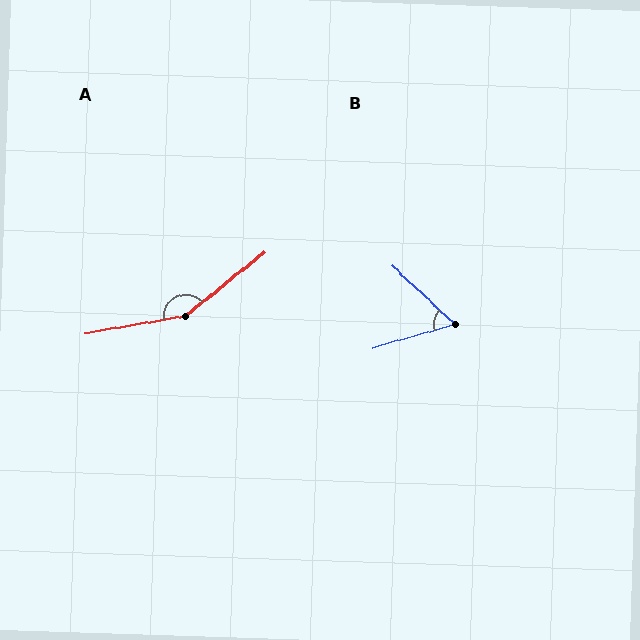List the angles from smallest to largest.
B (59°), A (151°).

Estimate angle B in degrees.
Approximately 59 degrees.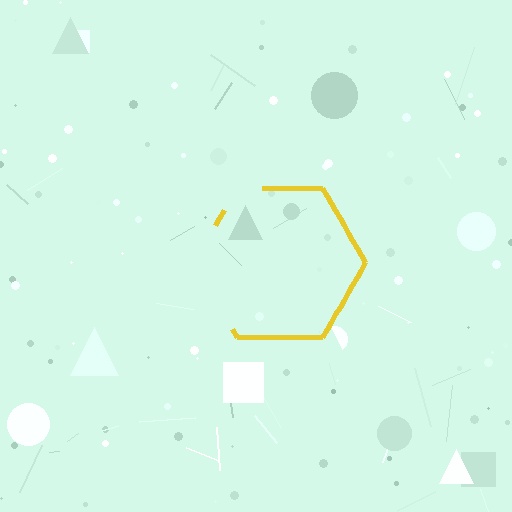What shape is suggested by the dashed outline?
The dashed outline suggests a hexagon.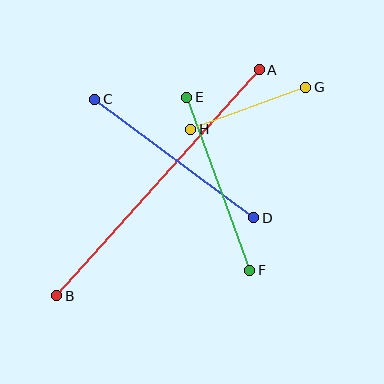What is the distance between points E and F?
The distance is approximately 184 pixels.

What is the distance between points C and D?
The distance is approximately 198 pixels.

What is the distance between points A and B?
The distance is approximately 304 pixels.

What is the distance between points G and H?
The distance is approximately 122 pixels.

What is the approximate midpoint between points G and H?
The midpoint is at approximately (248, 108) pixels.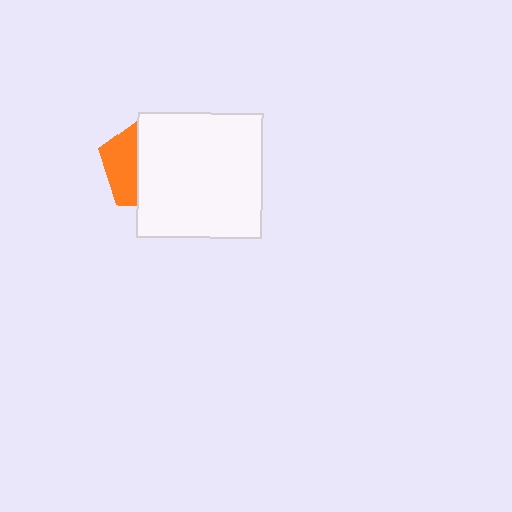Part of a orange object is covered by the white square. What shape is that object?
It is a pentagon.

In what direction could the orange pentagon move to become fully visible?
The orange pentagon could move left. That would shift it out from behind the white square entirely.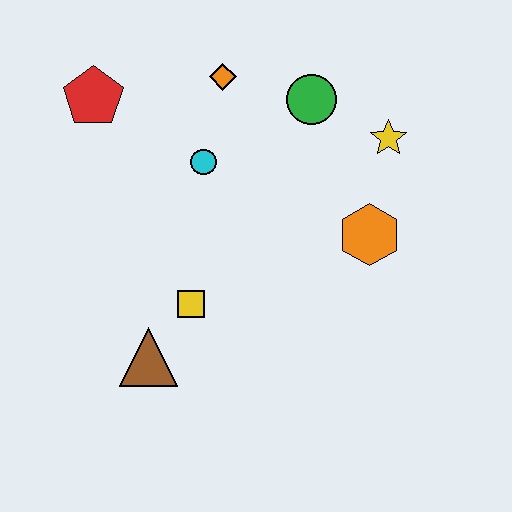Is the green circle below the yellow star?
No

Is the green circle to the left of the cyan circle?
No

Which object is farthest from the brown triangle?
The yellow star is farthest from the brown triangle.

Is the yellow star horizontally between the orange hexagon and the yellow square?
No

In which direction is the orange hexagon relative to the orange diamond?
The orange hexagon is below the orange diamond.